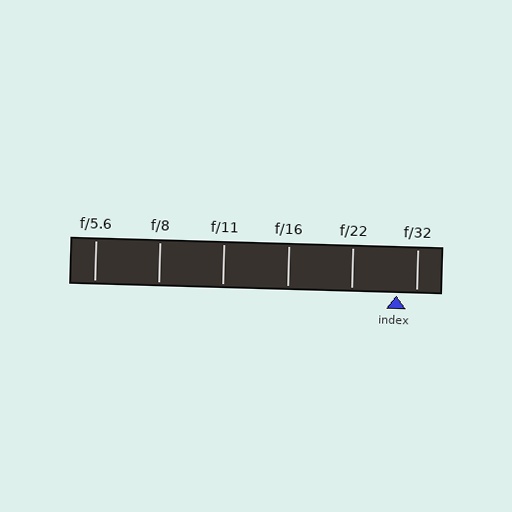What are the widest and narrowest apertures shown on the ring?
The widest aperture shown is f/5.6 and the narrowest is f/32.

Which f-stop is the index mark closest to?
The index mark is closest to f/32.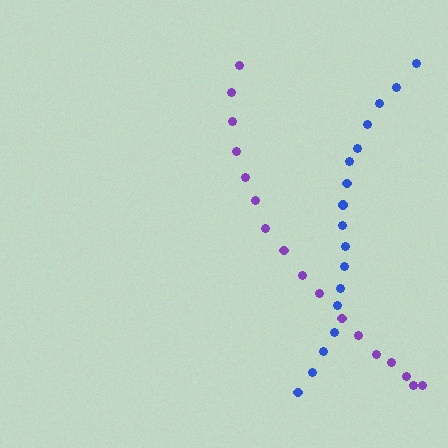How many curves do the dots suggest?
There are 2 distinct paths.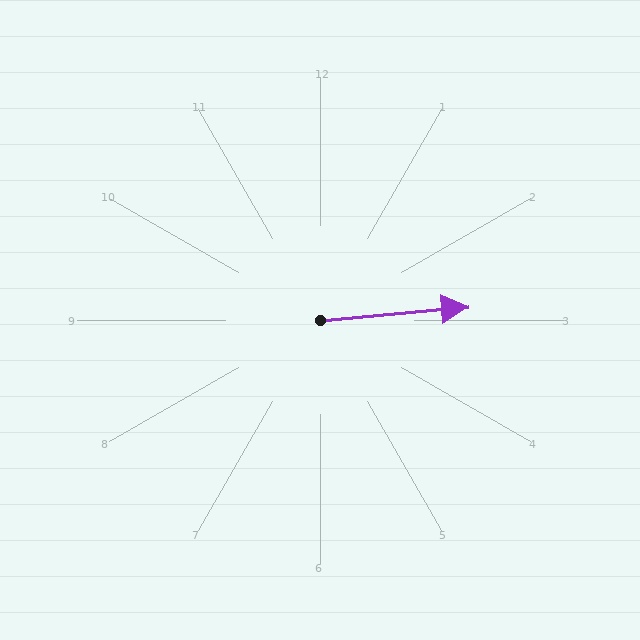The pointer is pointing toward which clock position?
Roughly 3 o'clock.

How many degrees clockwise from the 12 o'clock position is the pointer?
Approximately 85 degrees.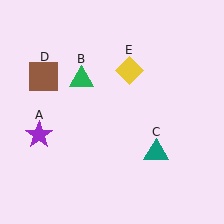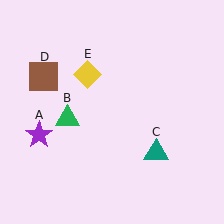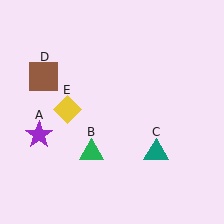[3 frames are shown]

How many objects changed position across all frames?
2 objects changed position: green triangle (object B), yellow diamond (object E).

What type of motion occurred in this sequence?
The green triangle (object B), yellow diamond (object E) rotated counterclockwise around the center of the scene.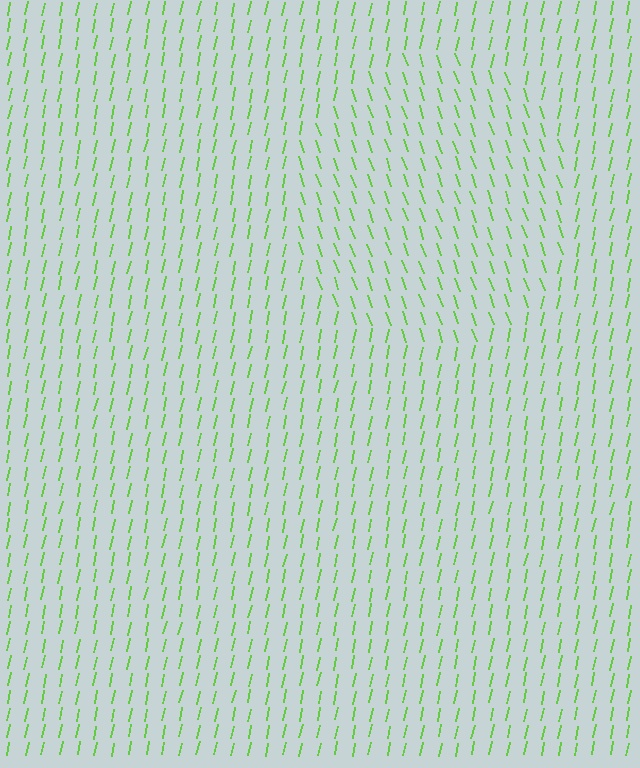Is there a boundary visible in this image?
Yes, there is a texture boundary formed by a change in line orientation.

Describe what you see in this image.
The image is filled with small lime line segments. A circle region in the image has lines oriented differently from the surrounding lines, creating a visible texture boundary.